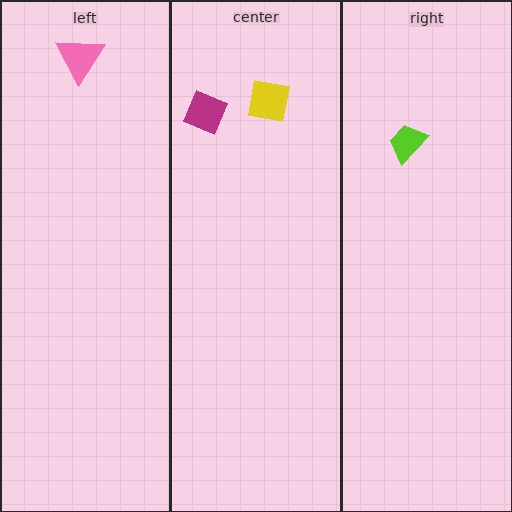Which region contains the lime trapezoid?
The right region.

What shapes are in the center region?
The yellow square, the magenta diamond.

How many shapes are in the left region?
1.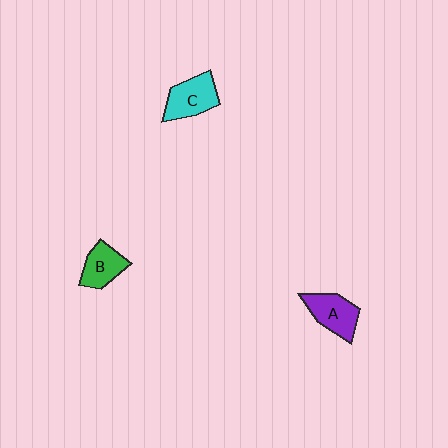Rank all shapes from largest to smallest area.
From largest to smallest: C (cyan), A (purple), B (green).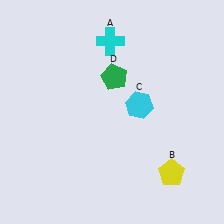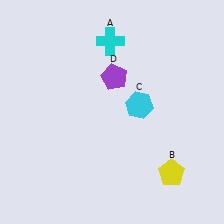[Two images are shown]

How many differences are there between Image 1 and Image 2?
There is 1 difference between the two images.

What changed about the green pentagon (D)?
In Image 1, D is green. In Image 2, it changed to purple.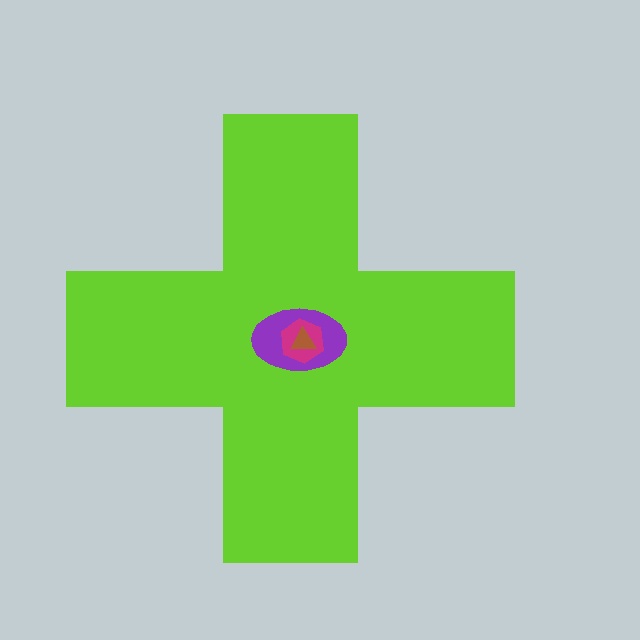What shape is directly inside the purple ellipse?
The magenta hexagon.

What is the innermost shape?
The brown triangle.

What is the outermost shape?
The lime cross.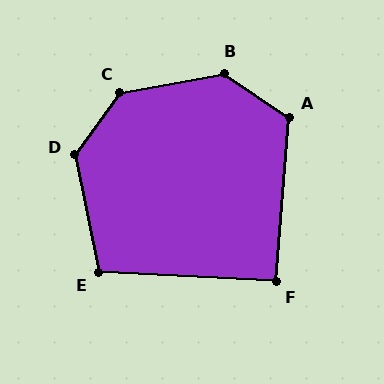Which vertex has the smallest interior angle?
F, at approximately 92 degrees.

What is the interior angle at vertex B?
Approximately 136 degrees (obtuse).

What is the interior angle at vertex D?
Approximately 133 degrees (obtuse).